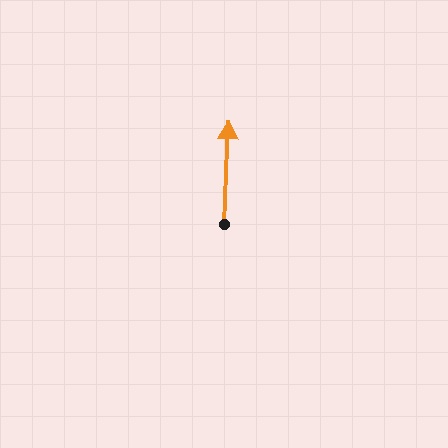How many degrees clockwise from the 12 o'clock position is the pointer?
Approximately 3 degrees.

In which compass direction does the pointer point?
North.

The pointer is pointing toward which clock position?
Roughly 12 o'clock.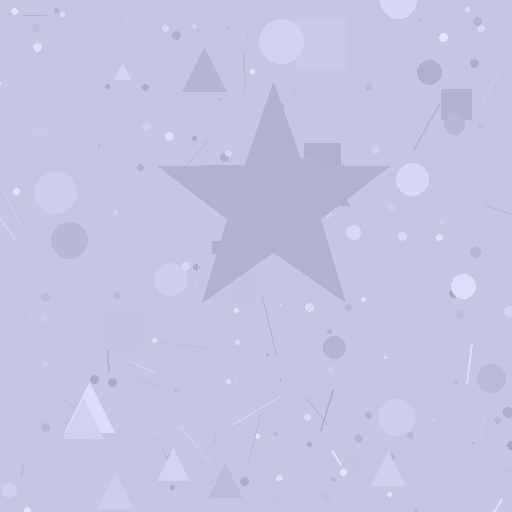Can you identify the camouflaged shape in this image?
The camouflaged shape is a star.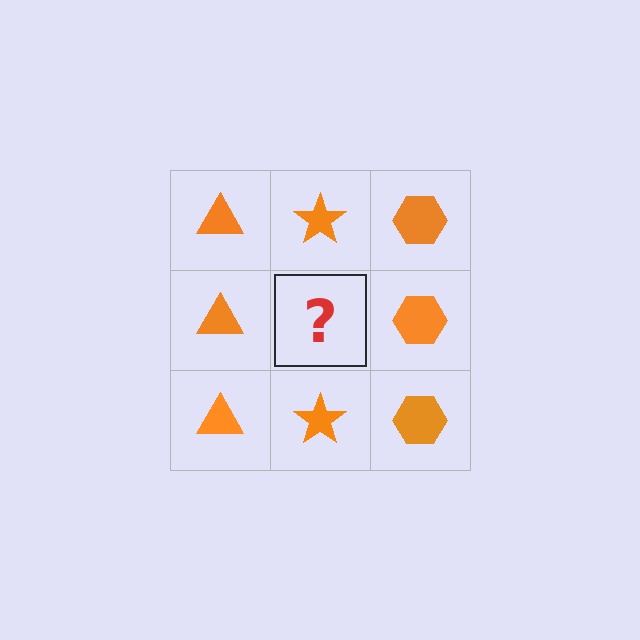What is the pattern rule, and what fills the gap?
The rule is that each column has a consistent shape. The gap should be filled with an orange star.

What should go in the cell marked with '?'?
The missing cell should contain an orange star.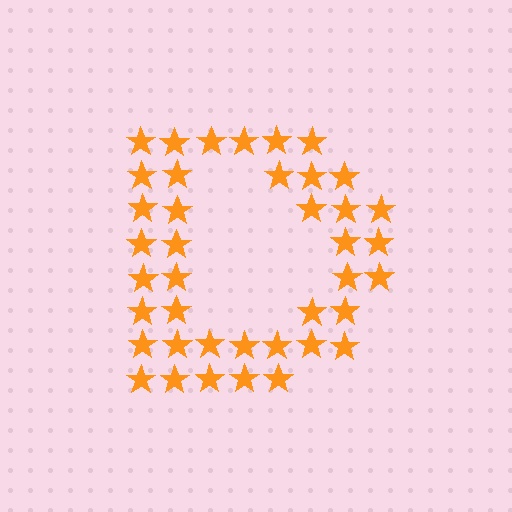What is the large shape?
The large shape is the letter D.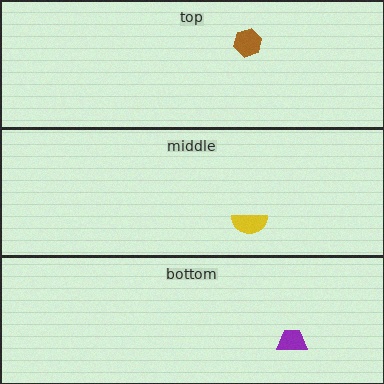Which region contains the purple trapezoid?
The bottom region.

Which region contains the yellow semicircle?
The middle region.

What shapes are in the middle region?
The yellow semicircle.